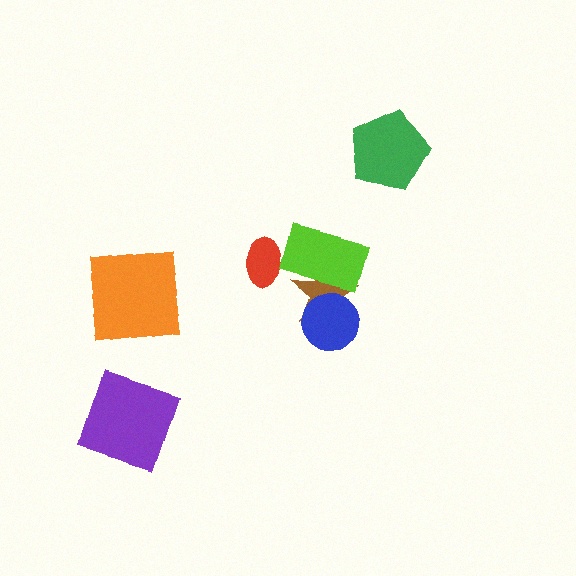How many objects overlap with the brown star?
2 objects overlap with the brown star.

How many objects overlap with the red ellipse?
0 objects overlap with the red ellipse.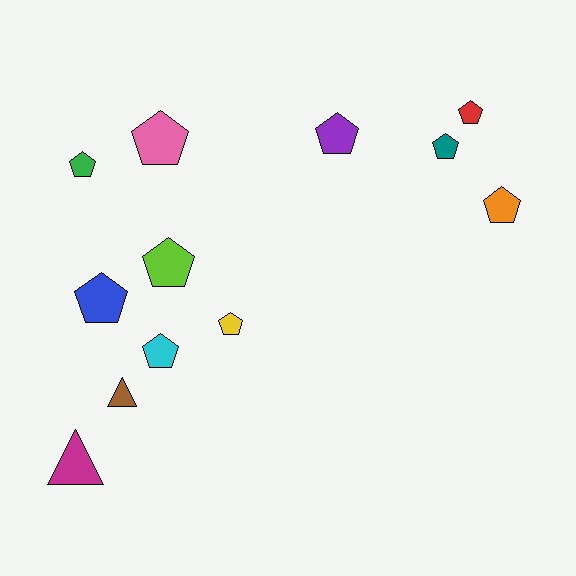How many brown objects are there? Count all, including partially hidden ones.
There is 1 brown object.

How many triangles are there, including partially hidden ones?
There are 2 triangles.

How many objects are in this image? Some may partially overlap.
There are 12 objects.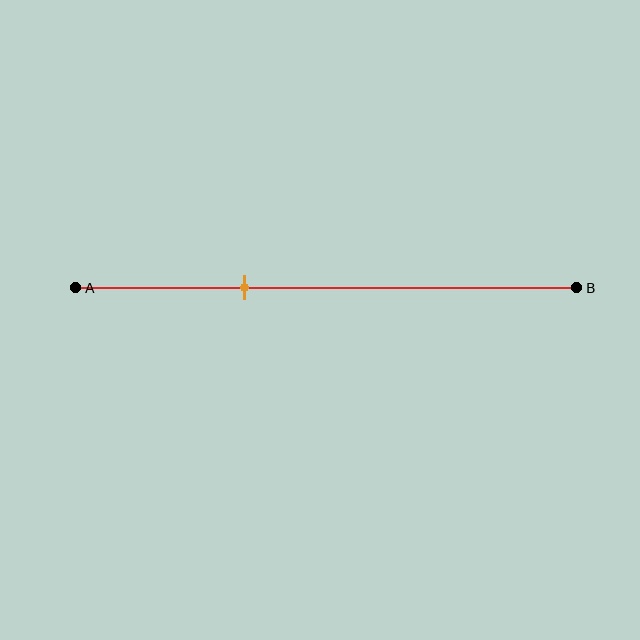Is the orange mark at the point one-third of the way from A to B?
Yes, the mark is approximately at the one-third point.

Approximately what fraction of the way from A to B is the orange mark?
The orange mark is approximately 35% of the way from A to B.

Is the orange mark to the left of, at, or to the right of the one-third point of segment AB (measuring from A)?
The orange mark is approximately at the one-third point of segment AB.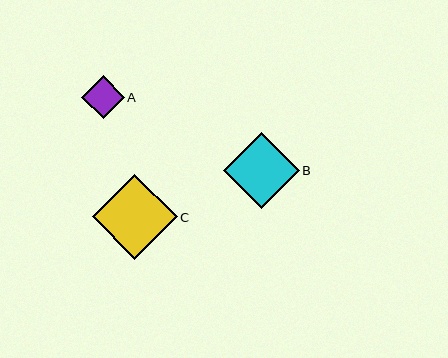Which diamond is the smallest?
Diamond A is the smallest with a size of approximately 43 pixels.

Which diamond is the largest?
Diamond C is the largest with a size of approximately 85 pixels.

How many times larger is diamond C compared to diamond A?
Diamond C is approximately 2.0 times the size of diamond A.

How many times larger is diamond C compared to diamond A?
Diamond C is approximately 2.0 times the size of diamond A.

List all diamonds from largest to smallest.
From largest to smallest: C, B, A.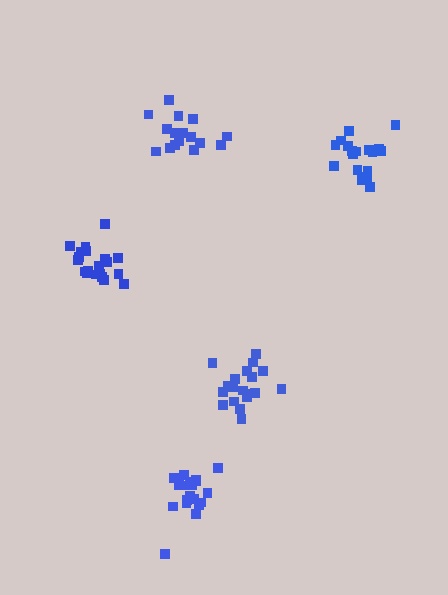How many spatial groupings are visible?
There are 5 spatial groupings.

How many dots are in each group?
Group 1: 20 dots, Group 2: 19 dots, Group 3: 21 dots, Group 4: 17 dots, Group 5: 20 dots (97 total).